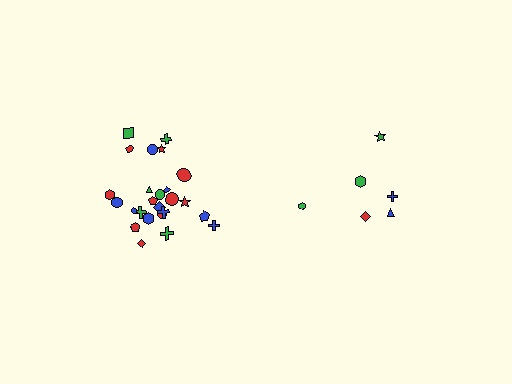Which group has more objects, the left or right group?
The left group.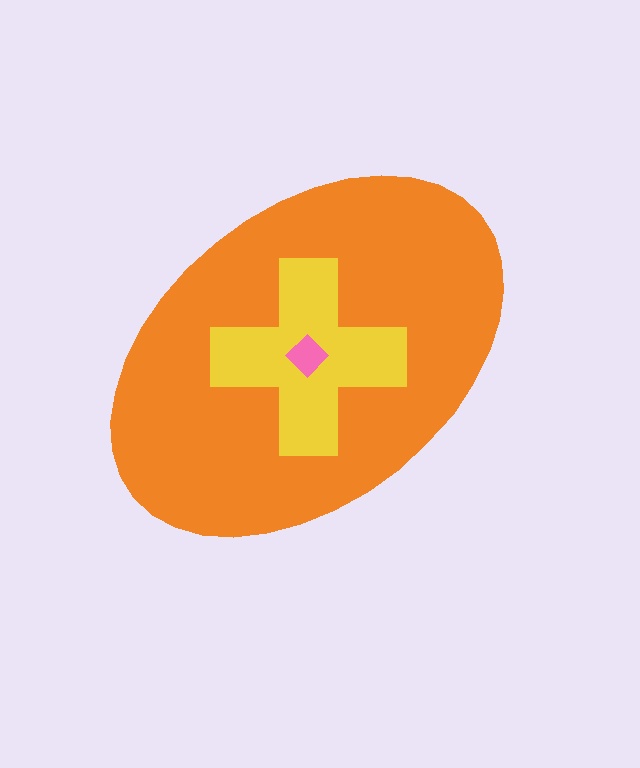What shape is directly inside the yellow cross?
The pink diamond.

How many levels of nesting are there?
3.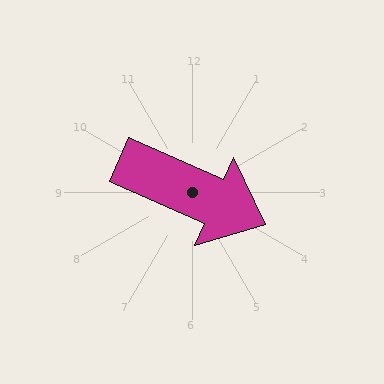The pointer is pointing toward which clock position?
Roughly 4 o'clock.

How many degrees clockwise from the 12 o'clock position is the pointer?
Approximately 114 degrees.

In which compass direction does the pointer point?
Southeast.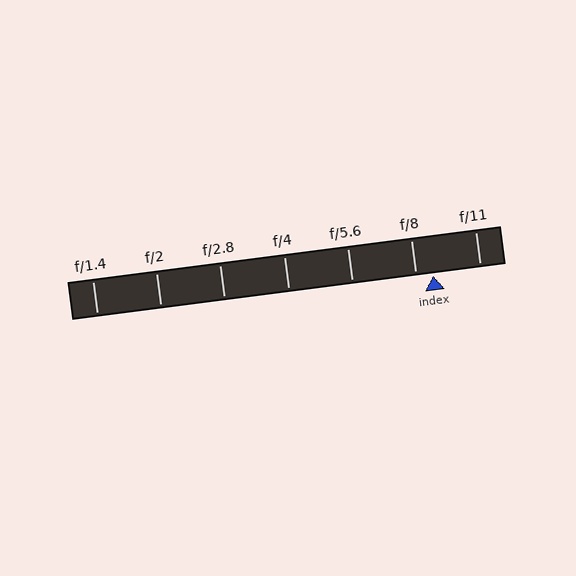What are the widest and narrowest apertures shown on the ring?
The widest aperture shown is f/1.4 and the narrowest is f/11.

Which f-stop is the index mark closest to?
The index mark is closest to f/8.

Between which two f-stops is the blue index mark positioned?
The index mark is between f/8 and f/11.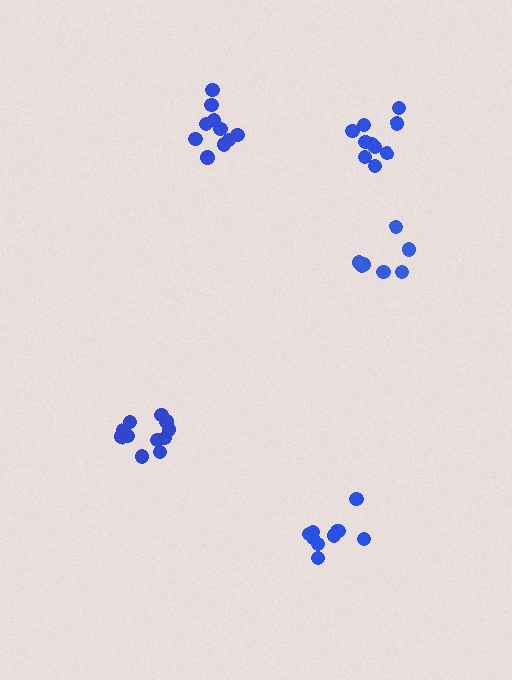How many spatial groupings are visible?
There are 5 spatial groupings.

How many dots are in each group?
Group 1: 10 dots, Group 2: 11 dots, Group 3: 10 dots, Group 4: 7 dots, Group 5: 10 dots (48 total).